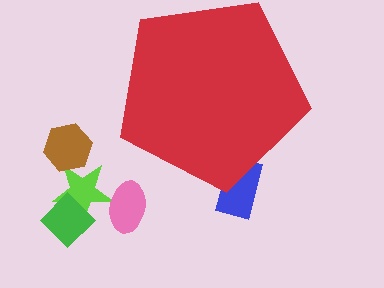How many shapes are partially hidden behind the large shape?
1 shape is partially hidden.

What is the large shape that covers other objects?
A red pentagon.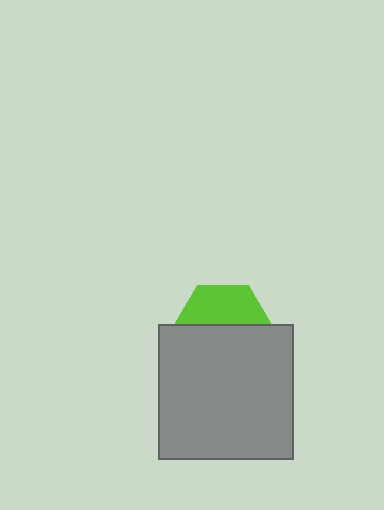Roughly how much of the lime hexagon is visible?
A small part of it is visible (roughly 41%).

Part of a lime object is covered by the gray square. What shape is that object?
It is a hexagon.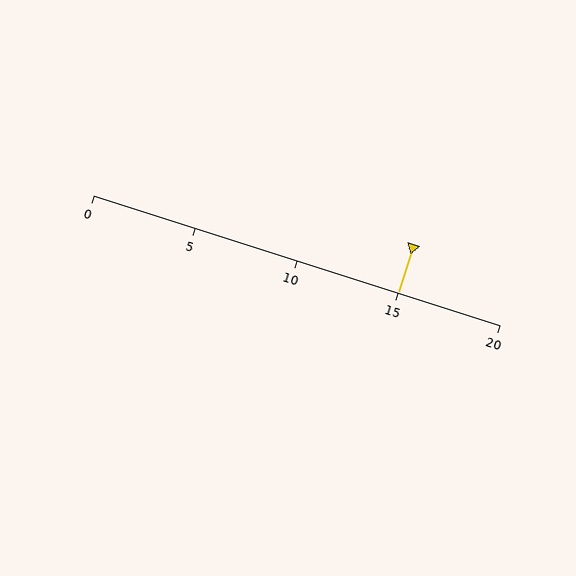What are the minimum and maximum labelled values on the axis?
The axis runs from 0 to 20.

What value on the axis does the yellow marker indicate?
The marker indicates approximately 15.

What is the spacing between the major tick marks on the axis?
The major ticks are spaced 5 apart.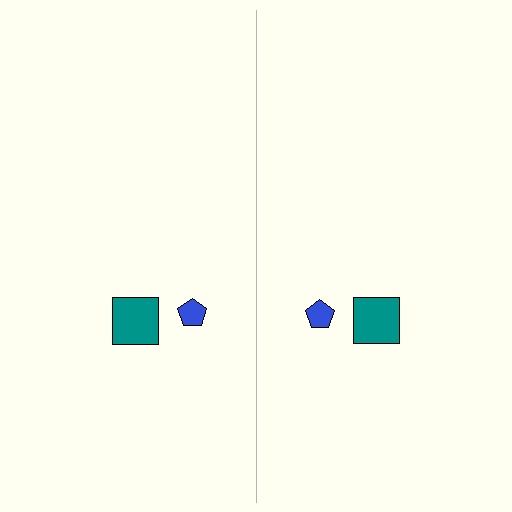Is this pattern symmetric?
Yes, this pattern has bilateral (reflection) symmetry.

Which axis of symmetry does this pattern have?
The pattern has a vertical axis of symmetry running through the center of the image.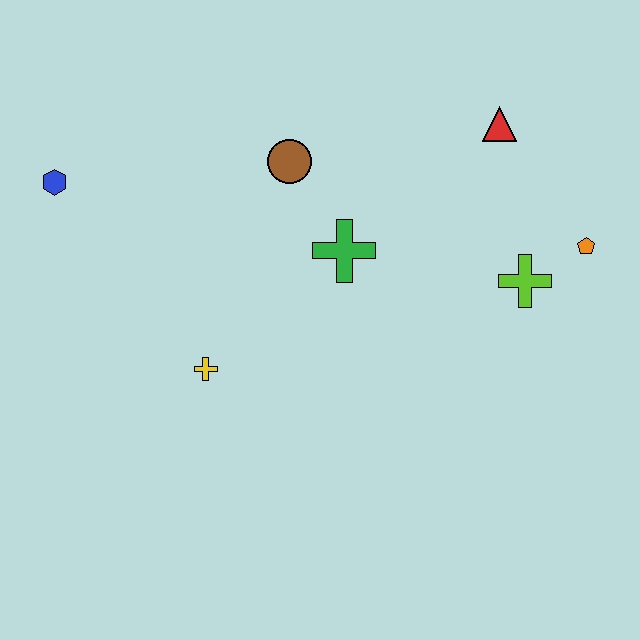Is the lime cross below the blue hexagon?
Yes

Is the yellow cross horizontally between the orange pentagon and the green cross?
No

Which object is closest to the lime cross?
The orange pentagon is closest to the lime cross.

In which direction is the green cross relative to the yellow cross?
The green cross is to the right of the yellow cross.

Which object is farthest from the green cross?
The blue hexagon is farthest from the green cross.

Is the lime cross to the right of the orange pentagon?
No